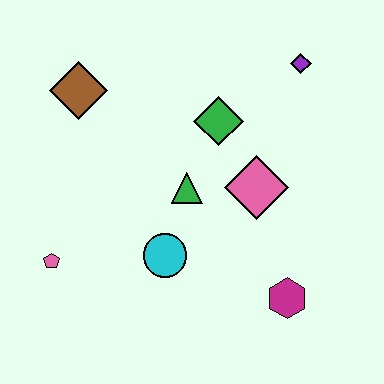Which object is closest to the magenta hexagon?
The pink diamond is closest to the magenta hexagon.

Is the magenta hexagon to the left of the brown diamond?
No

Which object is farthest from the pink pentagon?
The purple diamond is farthest from the pink pentagon.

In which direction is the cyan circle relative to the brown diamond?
The cyan circle is below the brown diamond.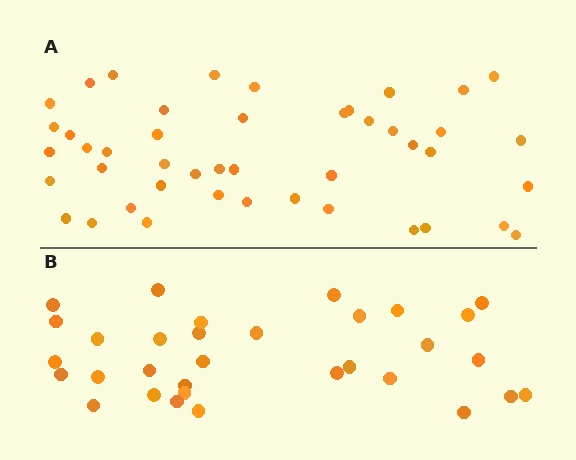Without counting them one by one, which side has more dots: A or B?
Region A (the top region) has more dots.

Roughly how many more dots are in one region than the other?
Region A has approximately 15 more dots than region B.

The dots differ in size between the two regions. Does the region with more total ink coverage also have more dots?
No. Region B has more total ink coverage because its dots are larger, but region A actually contains more individual dots. Total area can be misleading — the number of items is what matters here.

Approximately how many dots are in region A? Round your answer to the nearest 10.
About 40 dots. (The exact count is 45, which rounds to 40.)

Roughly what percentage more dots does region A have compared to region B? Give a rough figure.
About 40% more.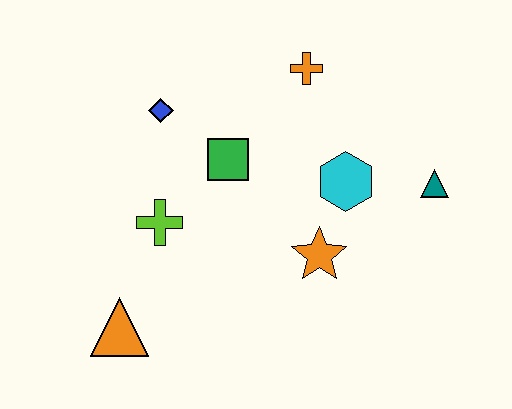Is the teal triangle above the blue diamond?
No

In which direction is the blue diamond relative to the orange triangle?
The blue diamond is above the orange triangle.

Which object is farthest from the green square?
The teal triangle is farthest from the green square.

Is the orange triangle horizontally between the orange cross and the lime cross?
No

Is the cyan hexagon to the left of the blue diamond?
No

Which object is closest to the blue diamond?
The green square is closest to the blue diamond.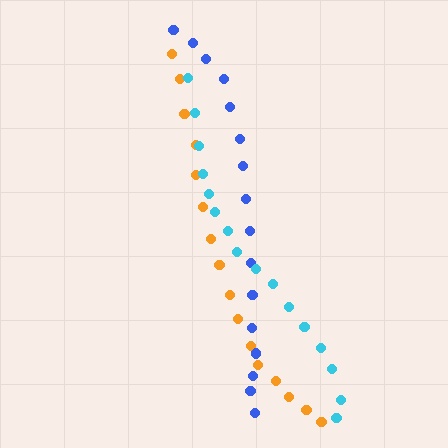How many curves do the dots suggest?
There are 3 distinct paths.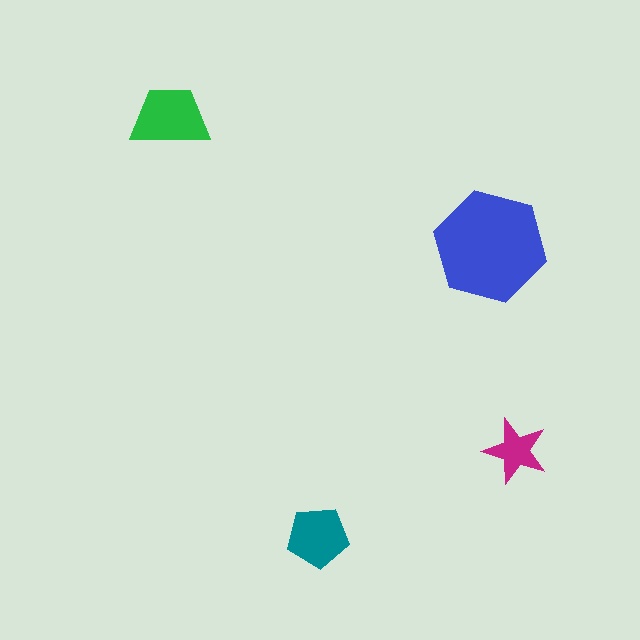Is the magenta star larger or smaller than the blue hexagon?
Smaller.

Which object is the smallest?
The magenta star.